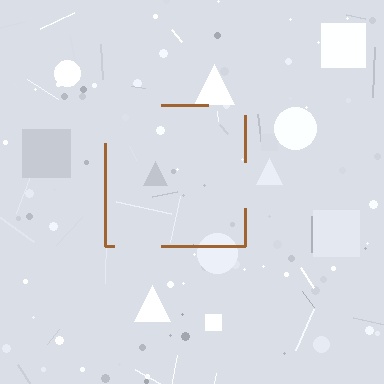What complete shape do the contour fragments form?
The contour fragments form a square.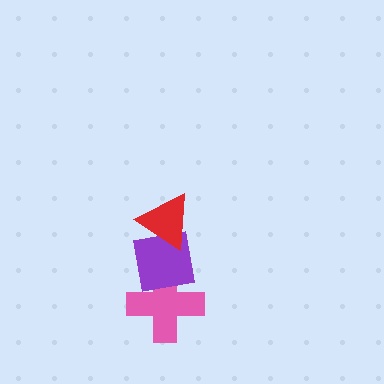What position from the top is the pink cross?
The pink cross is 3rd from the top.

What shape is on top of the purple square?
The red triangle is on top of the purple square.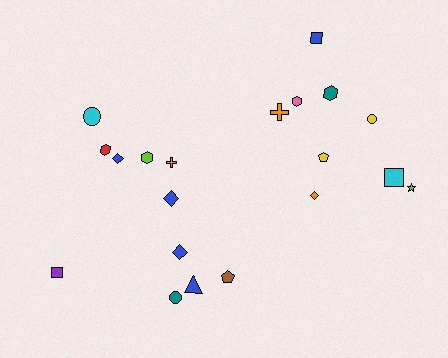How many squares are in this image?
There are 3 squares.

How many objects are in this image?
There are 20 objects.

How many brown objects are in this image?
There is 1 brown object.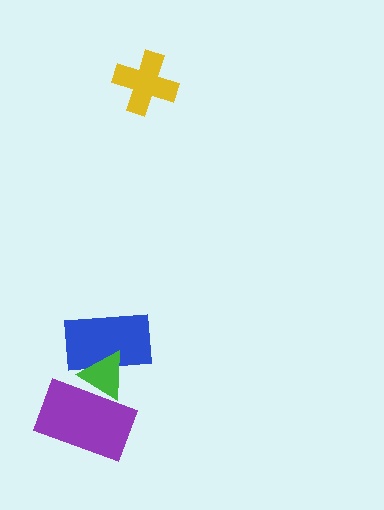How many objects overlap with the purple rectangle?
1 object overlaps with the purple rectangle.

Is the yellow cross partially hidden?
No, no other shape covers it.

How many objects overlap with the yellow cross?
0 objects overlap with the yellow cross.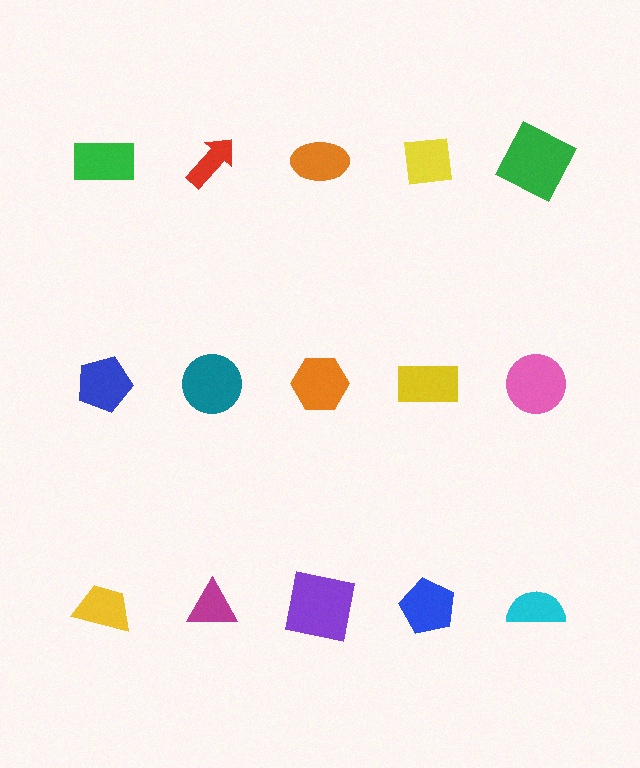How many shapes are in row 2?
5 shapes.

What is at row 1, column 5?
A green square.